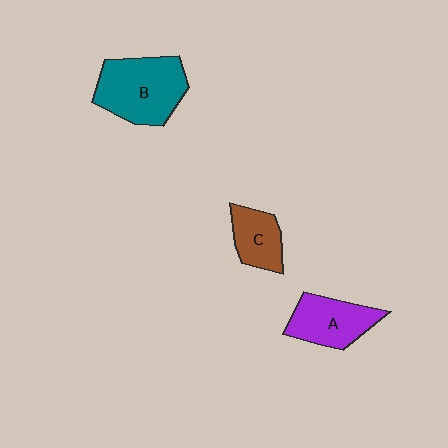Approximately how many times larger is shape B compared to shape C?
Approximately 1.9 times.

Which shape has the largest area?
Shape B (teal).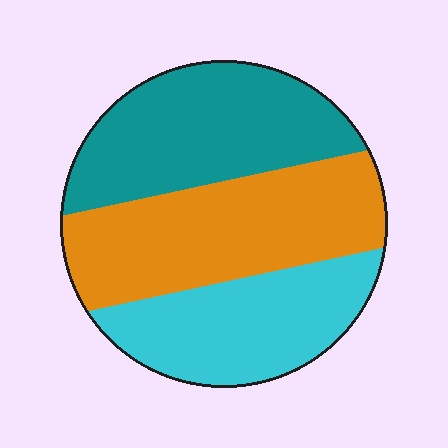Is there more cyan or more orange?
Orange.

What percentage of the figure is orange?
Orange takes up between a third and a half of the figure.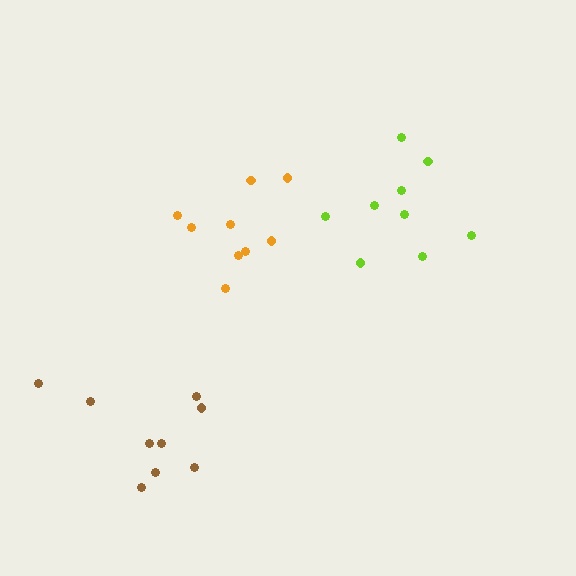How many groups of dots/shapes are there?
There are 3 groups.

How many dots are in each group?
Group 1: 9 dots, Group 2: 9 dots, Group 3: 9 dots (27 total).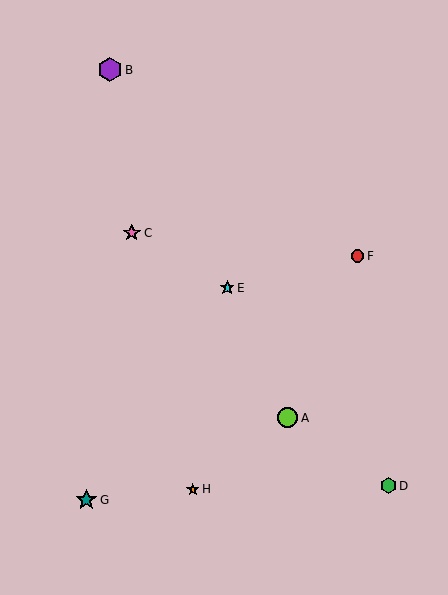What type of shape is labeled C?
Shape C is a pink star.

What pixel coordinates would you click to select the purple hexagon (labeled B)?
Click at (110, 70) to select the purple hexagon B.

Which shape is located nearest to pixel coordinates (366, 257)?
The red circle (labeled F) at (357, 256) is nearest to that location.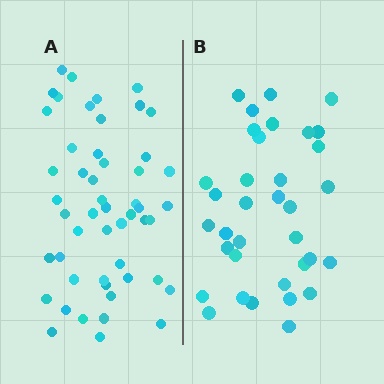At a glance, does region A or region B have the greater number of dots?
Region A (the left region) has more dots.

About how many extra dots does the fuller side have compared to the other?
Region A has approximately 15 more dots than region B.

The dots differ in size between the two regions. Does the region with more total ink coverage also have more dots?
No. Region B has more total ink coverage because its dots are larger, but region A actually contains more individual dots. Total area can be misleading — the number of items is what matters here.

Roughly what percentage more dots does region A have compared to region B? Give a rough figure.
About 45% more.